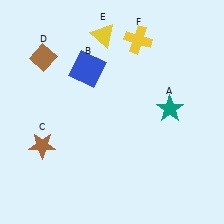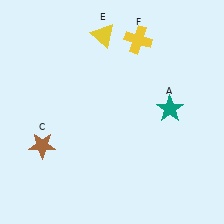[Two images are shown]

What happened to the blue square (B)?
The blue square (B) was removed in Image 2. It was in the top-left area of Image 1.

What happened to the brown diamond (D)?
The brown diamond (D) was removed in Image 2. It was in the top-left area of Image 1.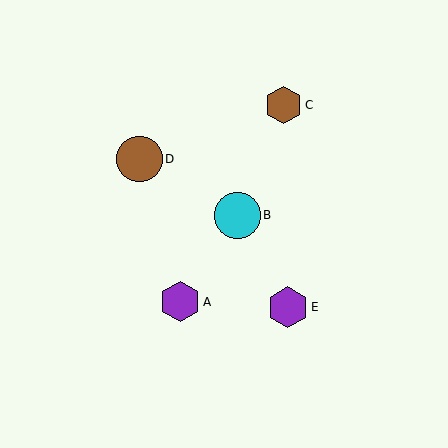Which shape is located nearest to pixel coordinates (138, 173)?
The brown circle (labeled D) at (140, 159) is nearest to that location.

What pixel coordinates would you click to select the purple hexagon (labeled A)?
Click at (180, 302) to select the purple hexagon A.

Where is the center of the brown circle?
The center of the brown circle is at (140, 159).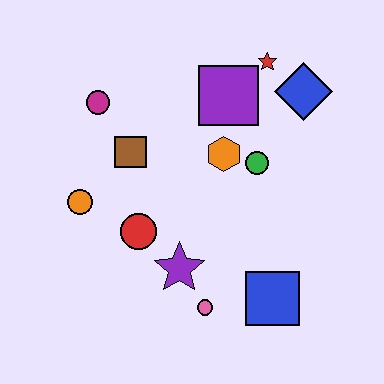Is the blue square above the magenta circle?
No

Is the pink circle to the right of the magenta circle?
Yes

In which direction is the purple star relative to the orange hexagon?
The purple star is below the orange hexagon.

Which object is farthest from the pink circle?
The red star is farthest from the pink circle.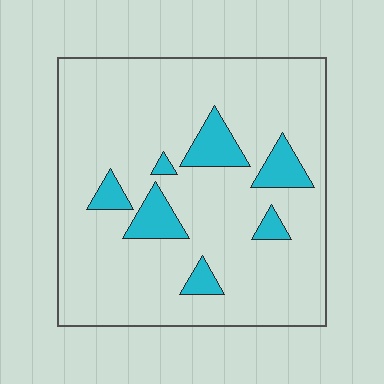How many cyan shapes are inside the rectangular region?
7.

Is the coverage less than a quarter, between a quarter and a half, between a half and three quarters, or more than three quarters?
Less than a quarter.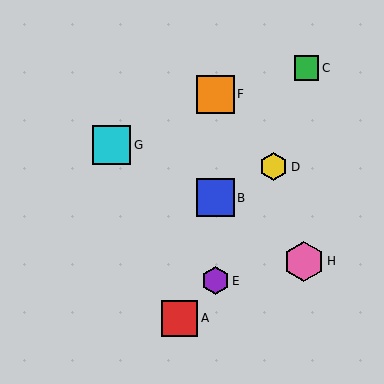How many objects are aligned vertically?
3 objects (B, E, F) are aligned vertically.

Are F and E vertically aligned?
Yes, both are at x≈215.